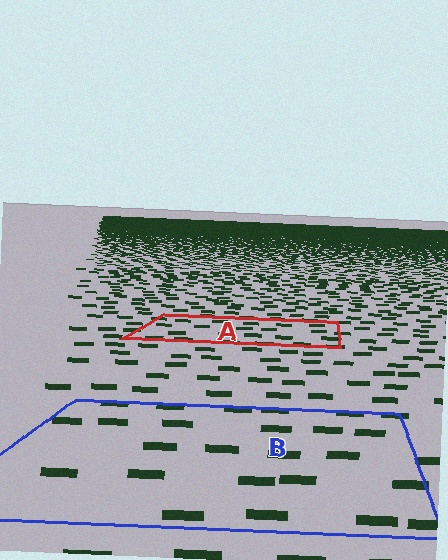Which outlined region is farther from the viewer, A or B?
Region A is farther from the viewer — the texture elements inside it appear smaller and more densely packed.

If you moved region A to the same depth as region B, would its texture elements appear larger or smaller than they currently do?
They would appear larger. At a closer depth, the same texture elements are projected at a bigger on-screen size.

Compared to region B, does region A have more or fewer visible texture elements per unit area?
Region A has more texture elements per unit area — they are packed more densely because it is farther away.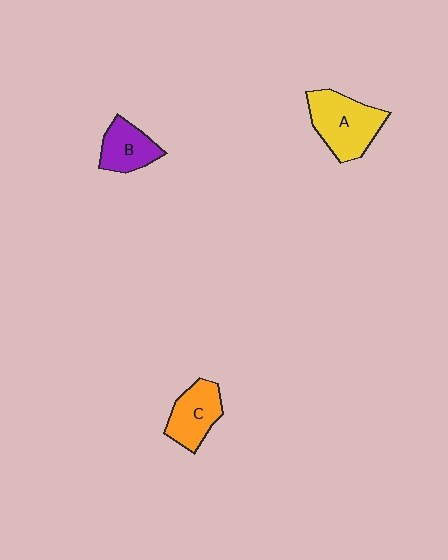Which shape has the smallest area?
Shape B (purple).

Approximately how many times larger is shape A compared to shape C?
Approximately 1.4 times.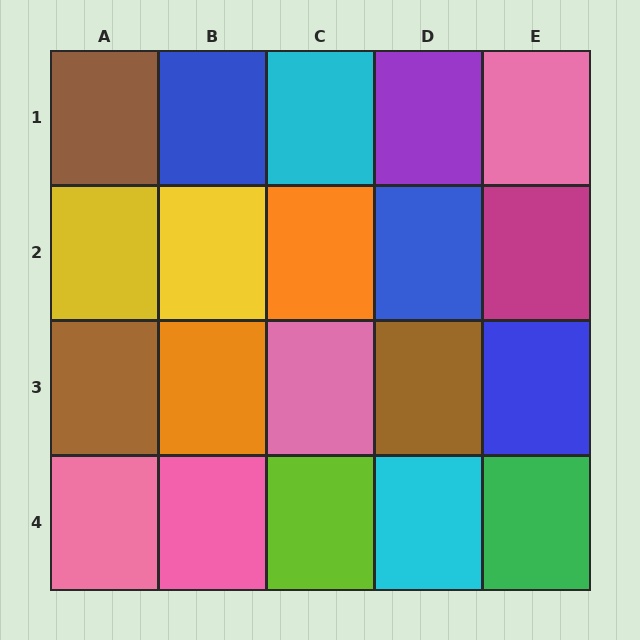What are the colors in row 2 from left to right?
Yellow, yellow, orange, blue, magenta.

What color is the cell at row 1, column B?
Blue.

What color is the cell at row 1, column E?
Pink.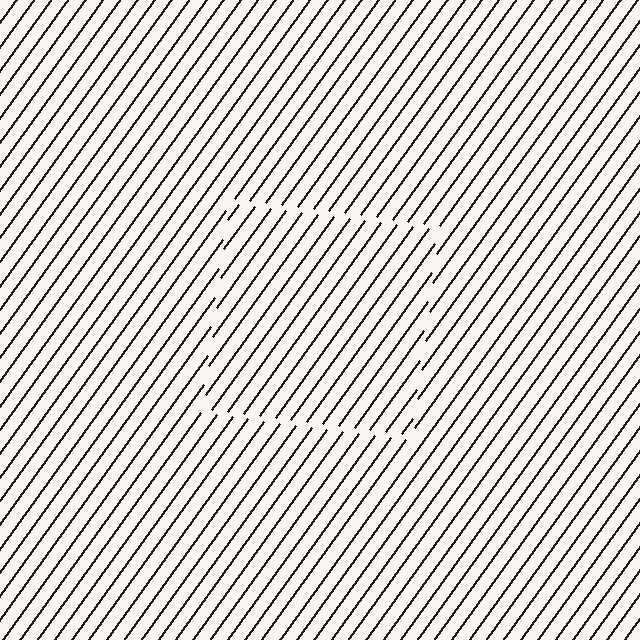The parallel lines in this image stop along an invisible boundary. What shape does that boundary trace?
An illusory square. The interior of the shape contains the same grating, shifted by half a period — the contour is defined by the phase discontinuity where line-ends from the inner and outer gratings abut.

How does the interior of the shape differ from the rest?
The interior of the shape contains the same grating, shifted by half a period — the contour is defined by the phase discontinuity where line-ends from the inner and outer gratings abut.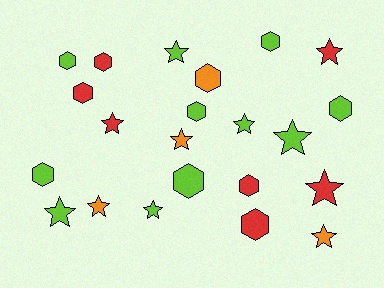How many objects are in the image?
There are 22 objects.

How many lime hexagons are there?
There are 6 lime hexagons.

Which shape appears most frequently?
Star, with 11 objects.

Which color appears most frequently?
Lime, with 11 objects.